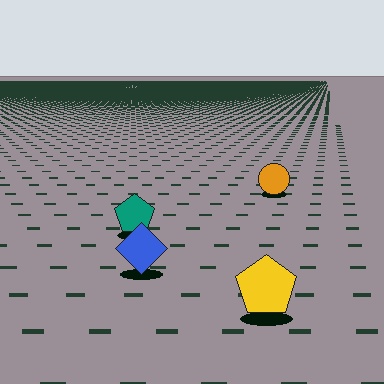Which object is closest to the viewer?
The yellow pentagon is closest. The texture marks near it are larger and more spread out.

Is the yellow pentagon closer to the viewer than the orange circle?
Yes. The yellow pentagon is closer — you can tell from the texture gradient: the ground texture is coarser near it.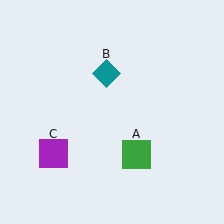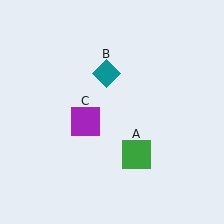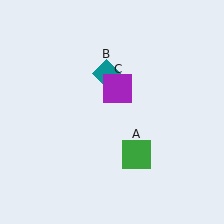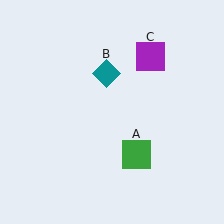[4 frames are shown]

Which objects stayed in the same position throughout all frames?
Green square (object A) and teal diamond (object B) remained stationary.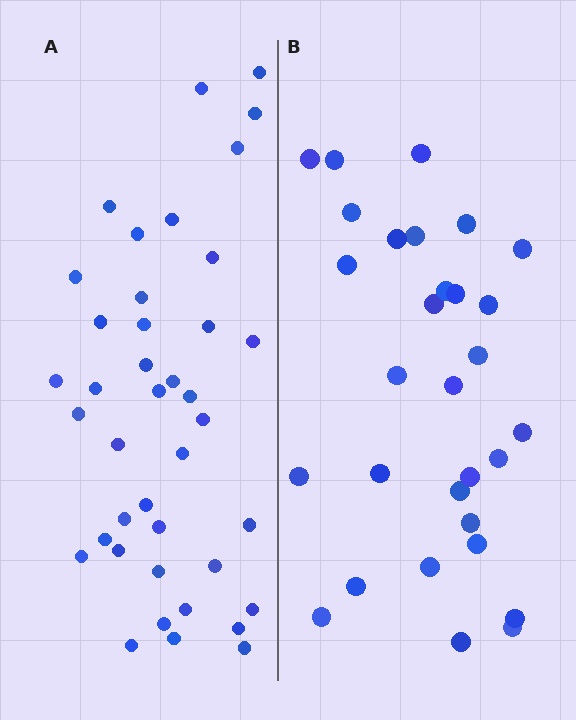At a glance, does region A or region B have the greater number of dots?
Region A (the left region) has more dots.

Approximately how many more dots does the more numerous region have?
Region A has roughly 10 or so more dots than region B.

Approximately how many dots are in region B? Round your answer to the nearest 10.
About 30 dots.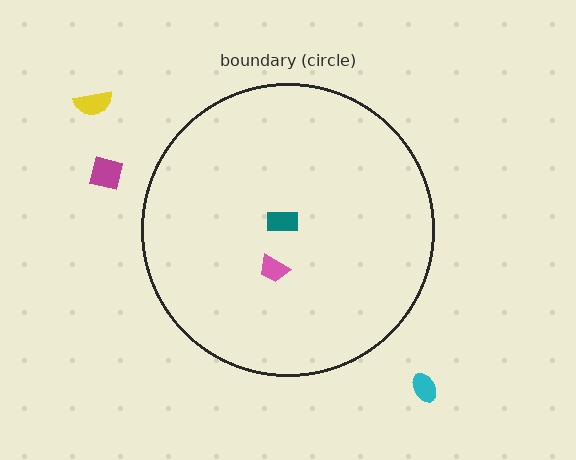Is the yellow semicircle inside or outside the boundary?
Outside.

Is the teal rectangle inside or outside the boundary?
Inside.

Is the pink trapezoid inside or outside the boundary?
Inside.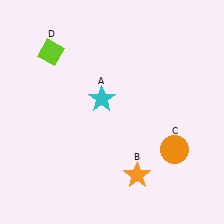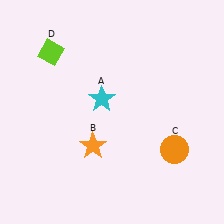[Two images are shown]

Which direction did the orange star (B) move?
The orange star (B) moved left.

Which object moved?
The orange star (B) moved left.